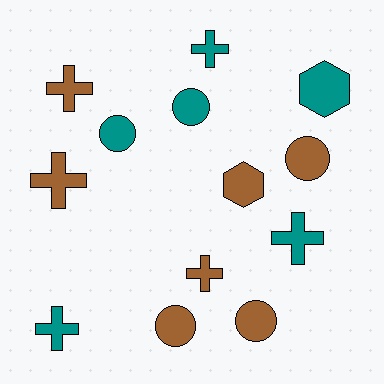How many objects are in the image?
There are 13 objects.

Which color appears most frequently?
Brown, with 7 objects.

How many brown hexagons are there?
There is 1 brown hexagon.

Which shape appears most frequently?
Cross, with 6 objects.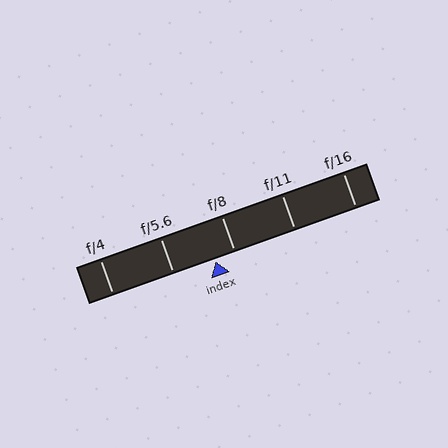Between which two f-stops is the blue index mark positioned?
The index mark is between f/5.6 and f/8.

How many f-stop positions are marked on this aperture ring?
There are 5 f-stop positions marked.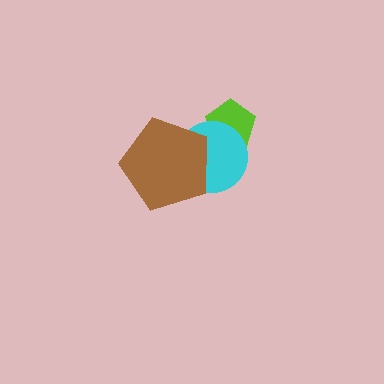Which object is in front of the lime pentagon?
The cyan circle is in front of the lime pentagon.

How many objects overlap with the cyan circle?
2 objects overlap with the cyan circle.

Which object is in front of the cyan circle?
The brown pentagon is in front of the cyan circle.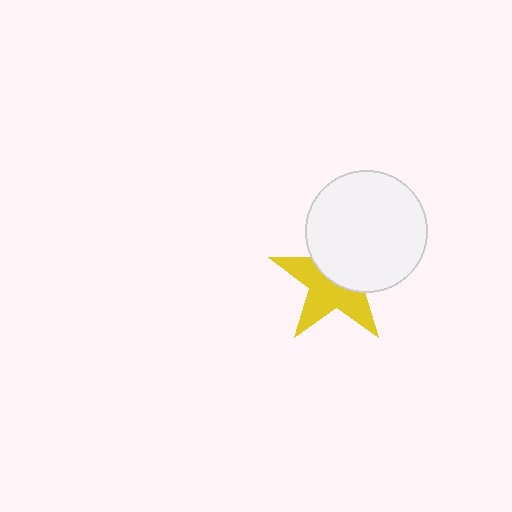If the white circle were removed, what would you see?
You would see the complete yellow star.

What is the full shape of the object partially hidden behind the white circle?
The partially hidden object is a yellow star.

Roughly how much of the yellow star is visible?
About half of it is visible (roughly 53%).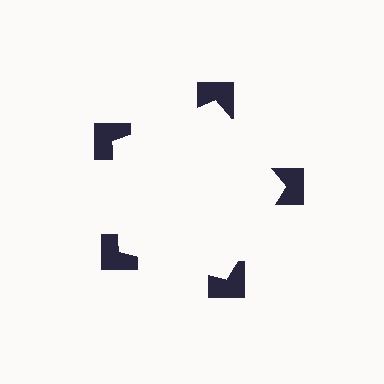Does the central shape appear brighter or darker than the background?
It typically appears slightly brighter than the background, even though no actual brightness change is drawn.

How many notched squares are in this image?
There are 5 — one at each vertex of the illusory pentagon.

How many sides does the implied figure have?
5 sides.